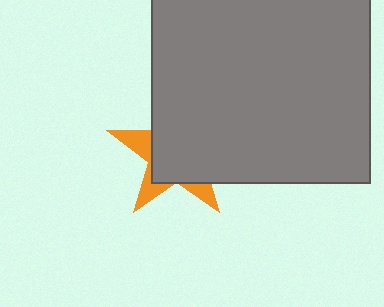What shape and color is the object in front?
The object in front is a gray square.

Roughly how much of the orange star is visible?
A small part of it is visible (roughly 30%).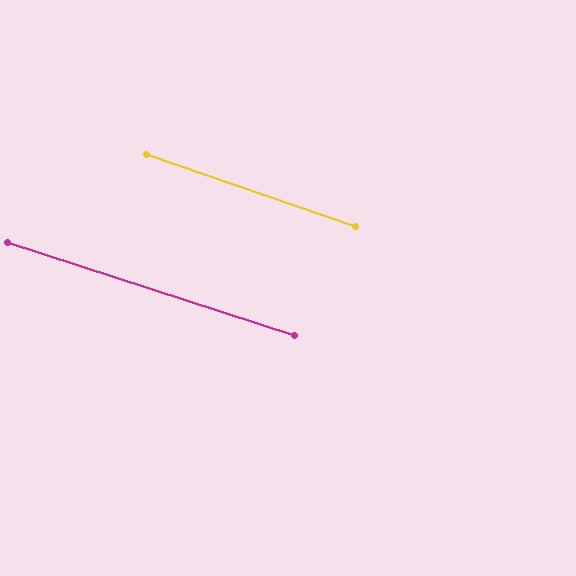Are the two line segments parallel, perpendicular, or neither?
Parallel — their directions differ by only 1.0°.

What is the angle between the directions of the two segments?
Approximately 1 degree.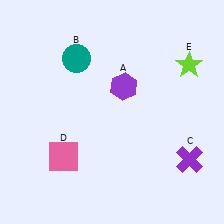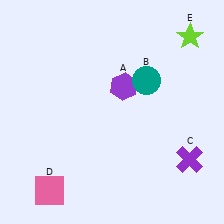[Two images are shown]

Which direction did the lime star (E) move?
The lime star (E) moved up.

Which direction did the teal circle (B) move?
The teal circle (B) moved right.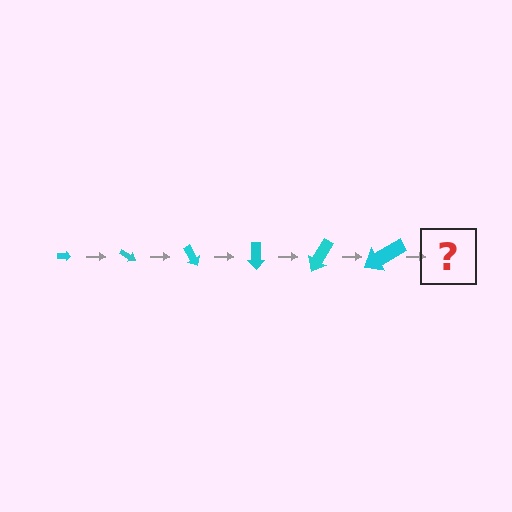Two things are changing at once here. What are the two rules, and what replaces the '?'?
The two rules are that the arrow grows larger each step and it rotates 30 degrees each step. The '?' should be an arrow, larger than the previous one and rotated 180 degrees from the start.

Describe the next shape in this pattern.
It should be an arrow, larger than the previous one and rotated 180 degrees from the start.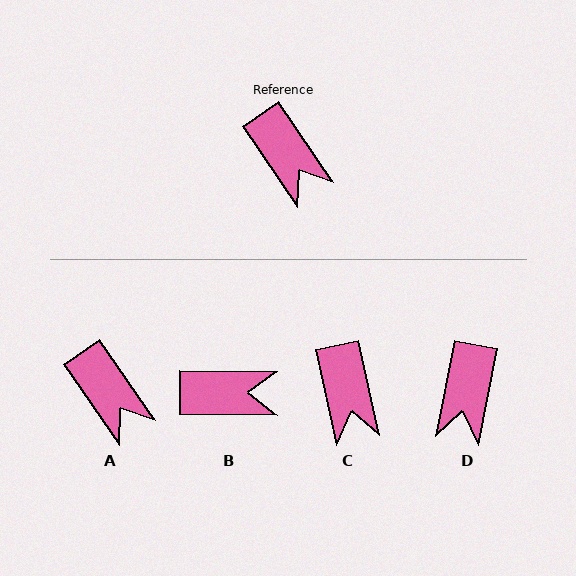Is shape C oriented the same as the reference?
No, it is off by about 22 degrees.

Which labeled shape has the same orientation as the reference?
A.